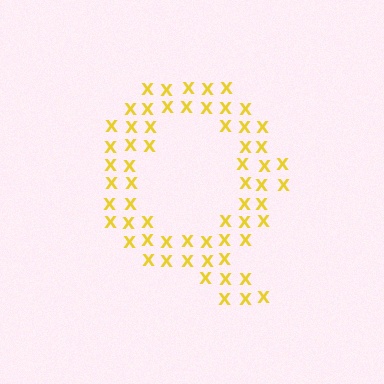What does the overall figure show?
The overall figure shows the letter Q.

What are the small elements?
The small elements are letter X's.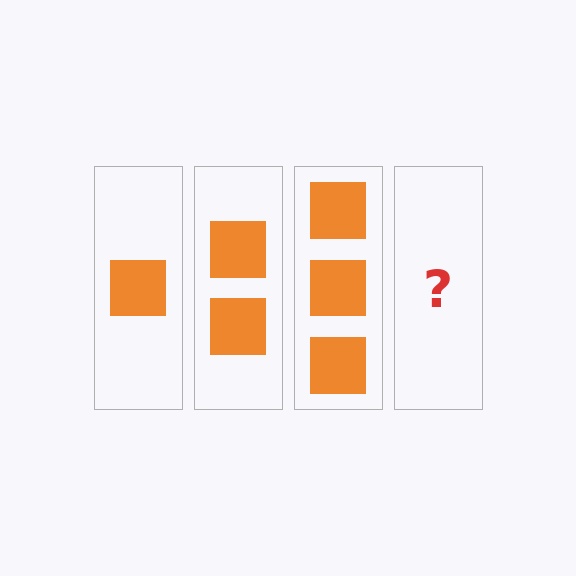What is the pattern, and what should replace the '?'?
The pattern is that each step adds one more square. The '?' should be 4 squares.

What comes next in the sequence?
The next element should be 4 squares.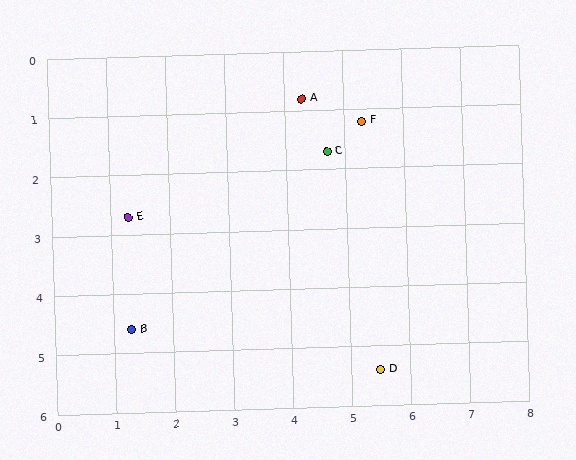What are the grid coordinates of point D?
Point D is at approximately (5.5, 5.4).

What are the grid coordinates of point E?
Point E is at approximately (1.3, 2.7).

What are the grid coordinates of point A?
Point A is at approximately (4.3, 0.8).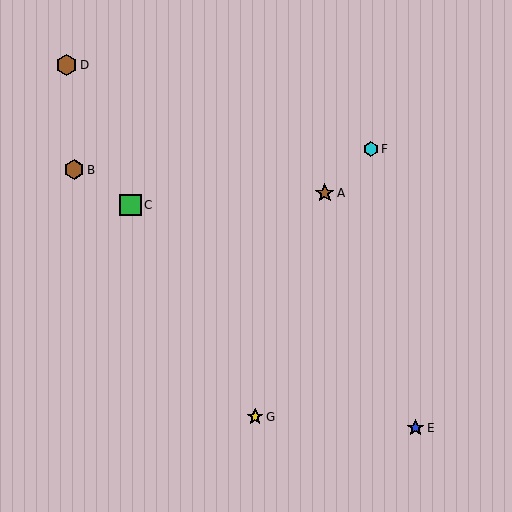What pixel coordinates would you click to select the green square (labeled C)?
Click at (131, 205) to select the green square C.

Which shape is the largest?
The green square (labeled C) is the largest.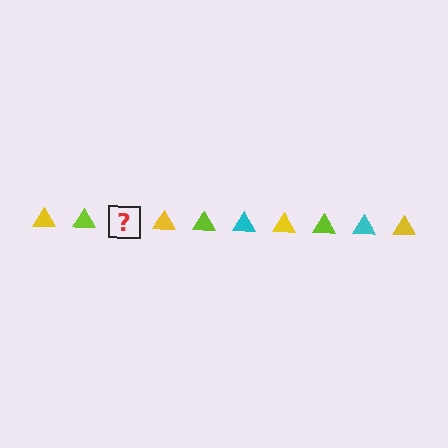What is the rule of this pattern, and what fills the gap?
The rule is that the pattern cycles through yellow, lime, cyan triangles. The gap should be filled with a cyan triangle.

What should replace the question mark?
The question mark should be replaced with a cyan triangle.